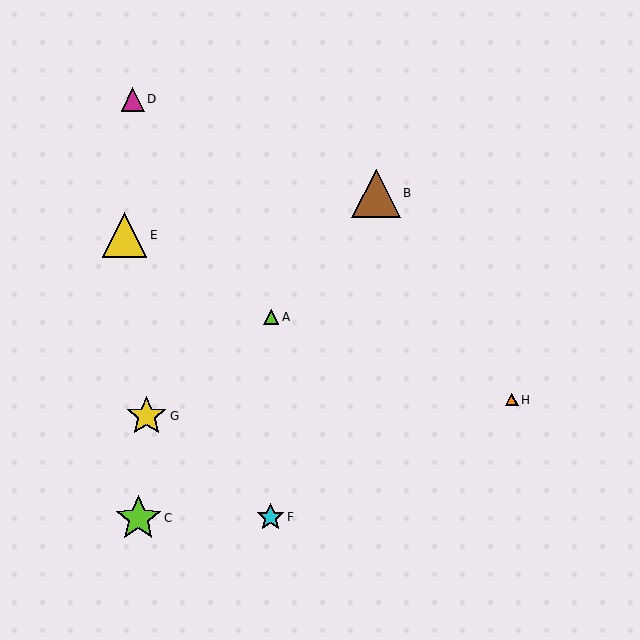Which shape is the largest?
The brown triangle (labeled B) is the largest.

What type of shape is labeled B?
Shape B is a brown triangle.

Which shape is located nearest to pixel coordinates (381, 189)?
The brown triangle (labeled B) at (376, 193) is nearest to that location.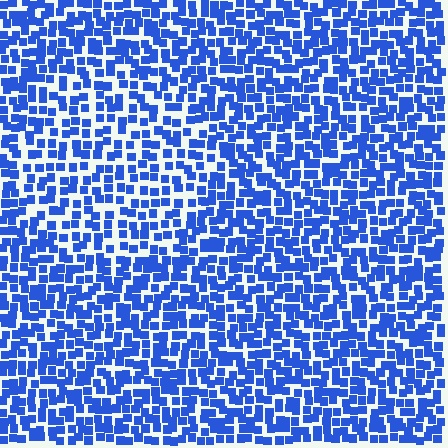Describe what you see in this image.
The image contains small blue elements arranged at two different densities. A circle-shaped region is visible where the elements are less densely packed than the surrounding area.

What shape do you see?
I see a circle.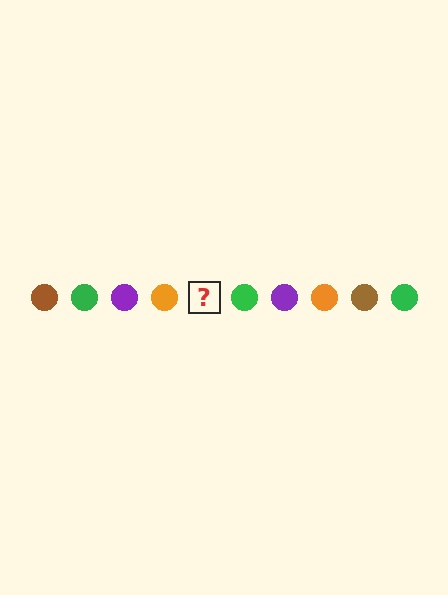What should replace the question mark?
The question mark should be replaced with a brown circle.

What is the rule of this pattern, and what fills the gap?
The rule is that the pattern cycles through brown, green, purple, orange circles. The gap should be filled with a brown circle.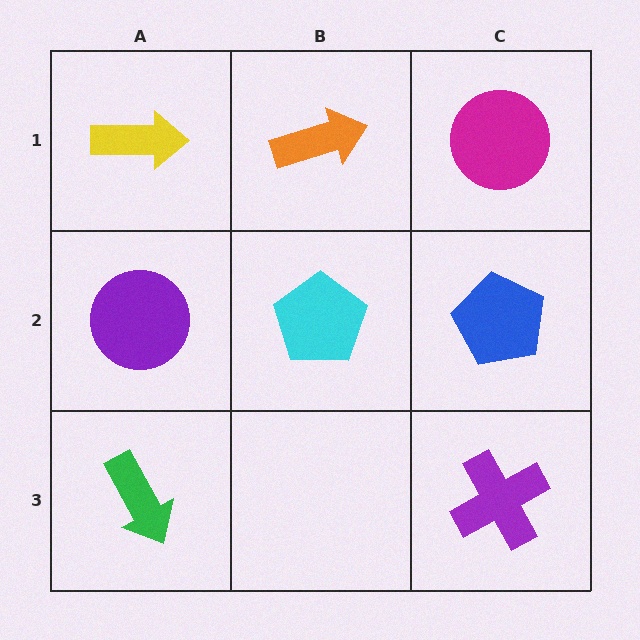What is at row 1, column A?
A yellow arrow.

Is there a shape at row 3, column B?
No, that cell is empty.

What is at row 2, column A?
A purple circle.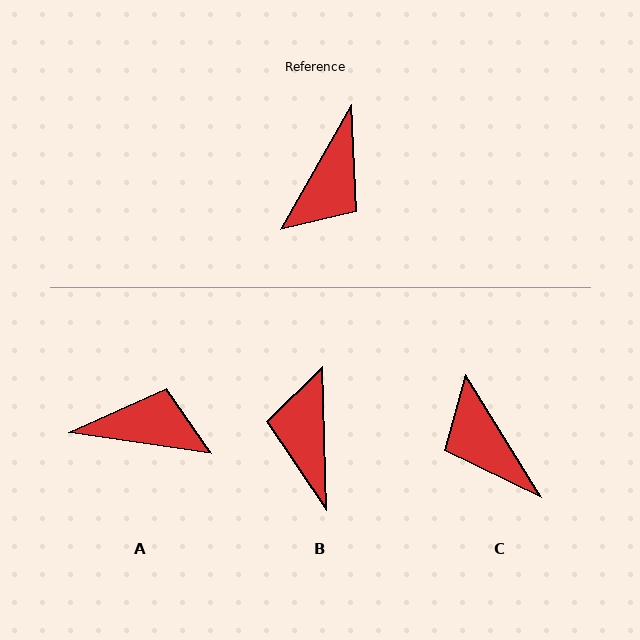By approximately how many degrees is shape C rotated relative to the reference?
Approximately 119 degrees clockwise.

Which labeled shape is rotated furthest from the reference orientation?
B, about 149 degrees away.